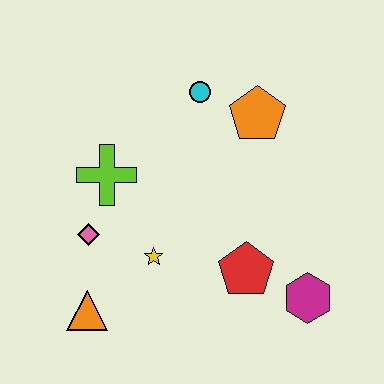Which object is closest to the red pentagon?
The magenta hexagon is closest to the red pentagon.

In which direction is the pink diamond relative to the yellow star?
The pink diamond is to the left of the yellow star.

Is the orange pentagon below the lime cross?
No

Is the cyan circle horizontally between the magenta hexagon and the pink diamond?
Yes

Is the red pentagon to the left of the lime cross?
No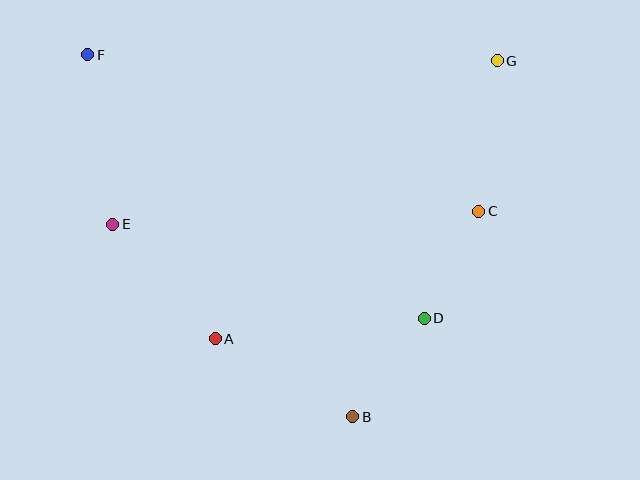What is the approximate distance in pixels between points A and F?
The distance between A and F is approximately 311 pixels.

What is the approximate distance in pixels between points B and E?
The distance between B and E is approximately 308 pixels.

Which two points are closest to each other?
Points C and D are closest to each other.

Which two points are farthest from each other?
Points B and F are farthest from each other.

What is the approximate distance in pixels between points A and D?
The distance between A and D is approximately 210 pixels.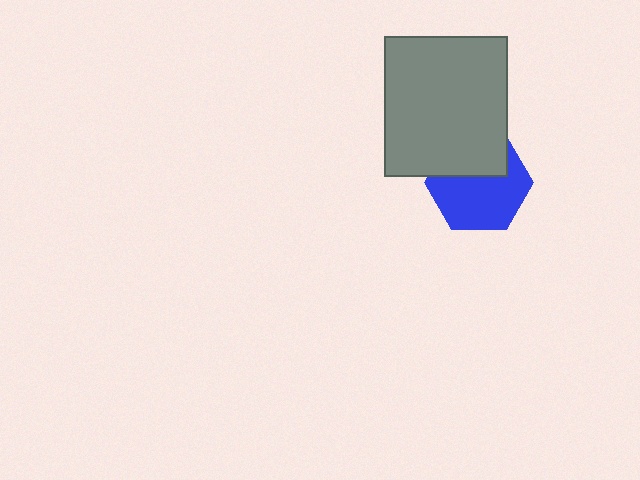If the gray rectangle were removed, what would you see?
You would see the complete blue hexagon.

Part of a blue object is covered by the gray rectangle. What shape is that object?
It is a hexagon.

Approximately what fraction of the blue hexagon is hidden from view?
Roughly 37% of the blue hexagon is hidden behind the gray rectangle.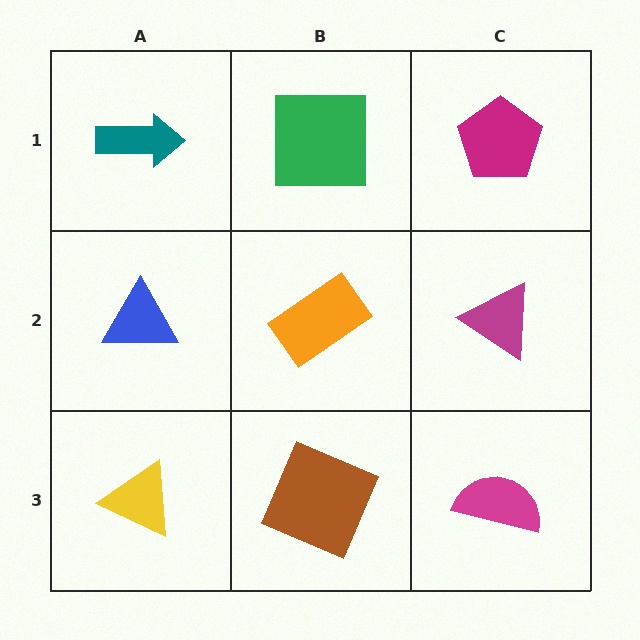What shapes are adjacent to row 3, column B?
An orange rectangle (row 2, column B), a yellow triangle (row 3, column A), a magenta semicircle (row 3, column C).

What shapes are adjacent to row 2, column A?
A teal arrow (row 1, column A), a yellow triangle (row 3, column A), an orange rectangle (row 2, column B).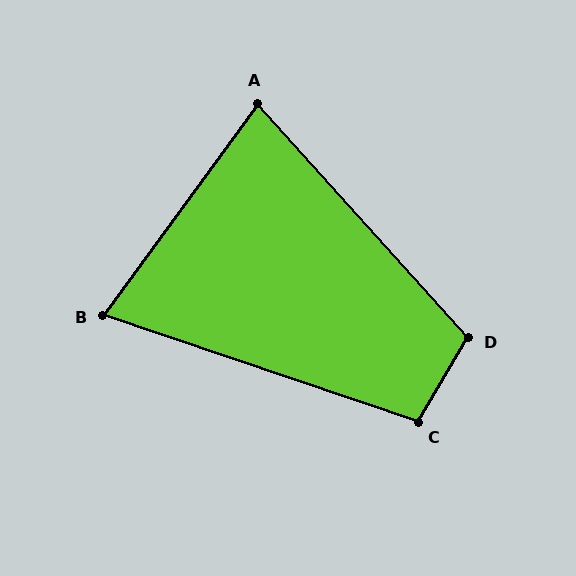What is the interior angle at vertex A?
Approximately 78 degrees (acute).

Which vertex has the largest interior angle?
D, at approximately 108 degrees.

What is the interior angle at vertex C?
Approximately 102 degrees (obtuse).